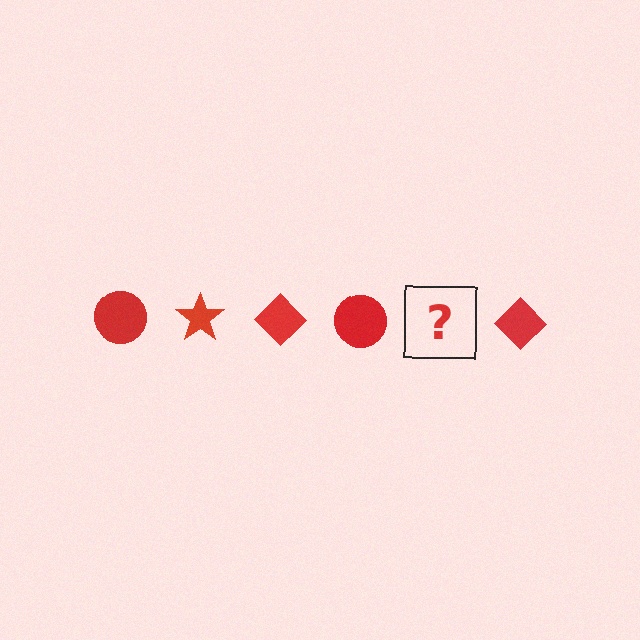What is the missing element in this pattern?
The missing element is a red star.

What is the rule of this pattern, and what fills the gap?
The rule is that the pattern cycles through circle, star, diamond shapes in red. The gap should be filled with a red star.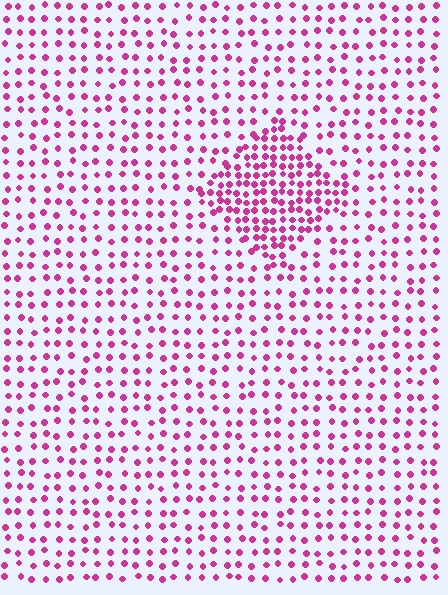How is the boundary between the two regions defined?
The boundary is defined by a change in element density (approximately 2.1x ratio). All elements are the same color, size, and shape.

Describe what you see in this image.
The image contains small magenta elements arranged at two different densities. A diamond-shaped region is visible where the elements are more densely packed than the surrounding area.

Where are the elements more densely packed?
The elements are more densely packed inside the diamond boundary.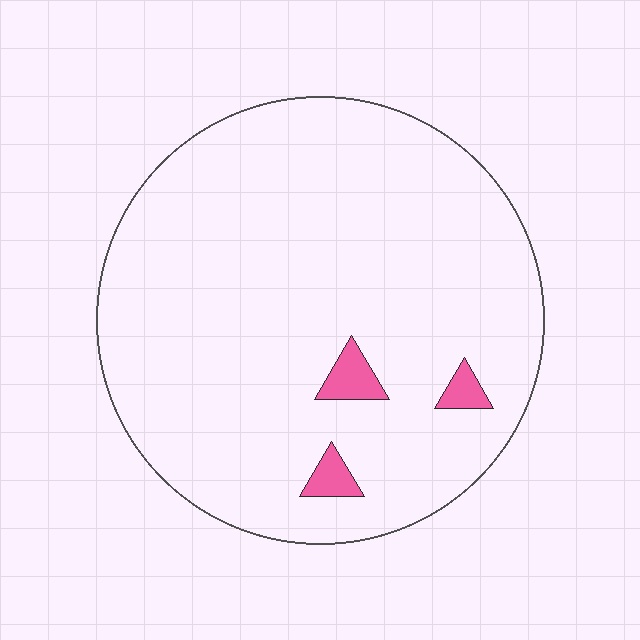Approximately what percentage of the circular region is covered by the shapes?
Approximately 5%.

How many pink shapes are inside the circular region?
3.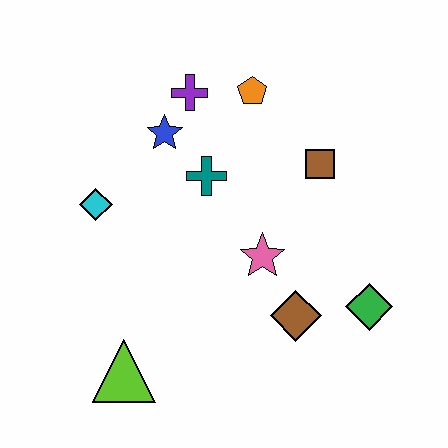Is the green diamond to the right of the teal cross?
Yes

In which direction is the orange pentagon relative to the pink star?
The orange pentagon is above the pink star.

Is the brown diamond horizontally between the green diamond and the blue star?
Yes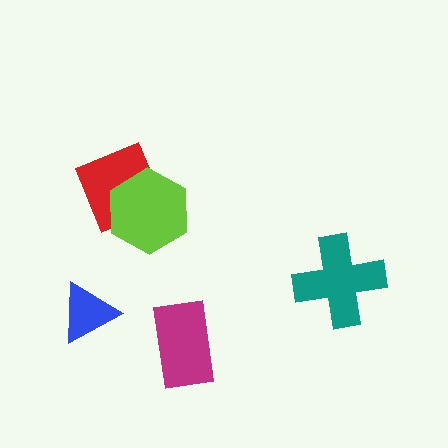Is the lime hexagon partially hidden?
No, no other shape covers it.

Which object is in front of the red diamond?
The lime hexagon is in front of the red diamond.